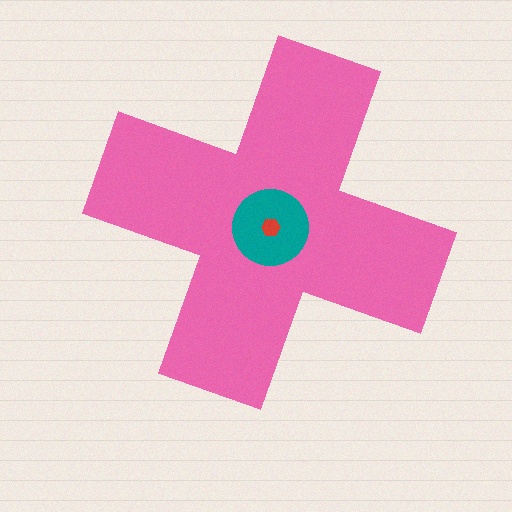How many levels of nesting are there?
3.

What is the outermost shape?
The pink cross.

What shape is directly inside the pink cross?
The teal circle.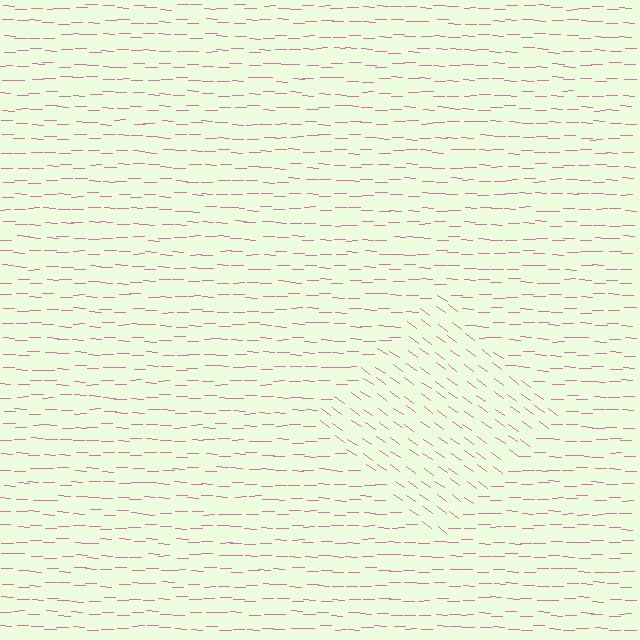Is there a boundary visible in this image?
Yes, there is a texture boundary formed by a change in line orientation.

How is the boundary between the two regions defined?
The boundary is defined purely by a change in line orientation (approximately 35 degrees difference). All lines are the same color and thickness.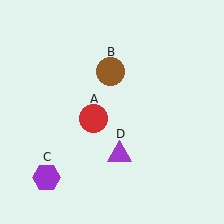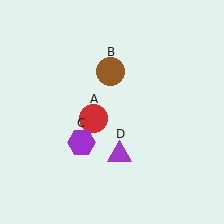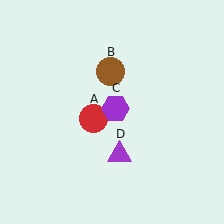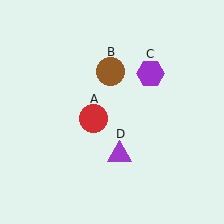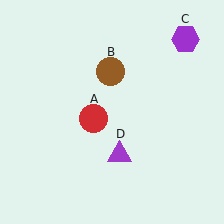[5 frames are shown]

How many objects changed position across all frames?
1 object changed position: purple hexagon (object C).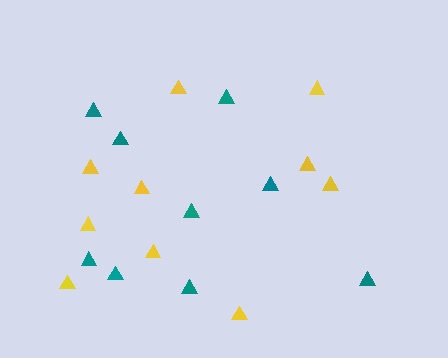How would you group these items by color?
There are 2 groups: one group of yellow triangles (10) and one group of teal triangles (9).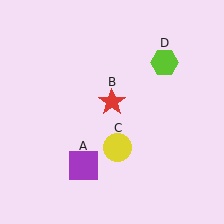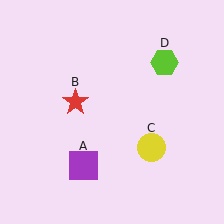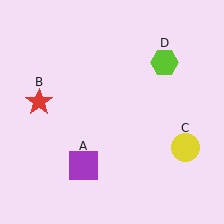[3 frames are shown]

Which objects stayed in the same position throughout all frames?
Purple square (object A) and lime hexagon (object D) remained stationary.